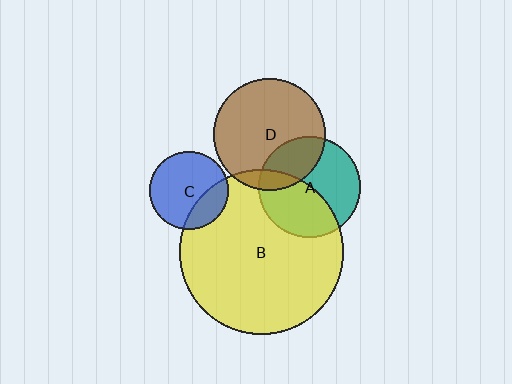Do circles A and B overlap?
Yes.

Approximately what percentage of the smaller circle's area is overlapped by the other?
Approximately 45%.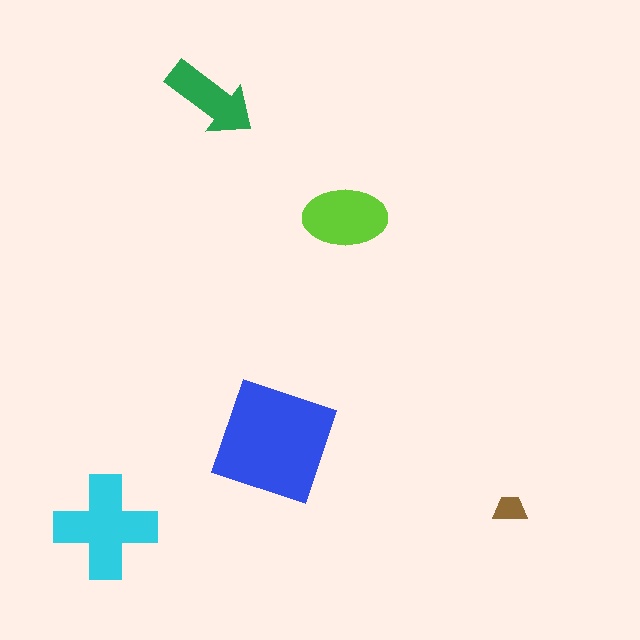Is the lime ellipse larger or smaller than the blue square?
Smaller.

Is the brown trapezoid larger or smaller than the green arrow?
Smaller.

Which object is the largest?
The blue square.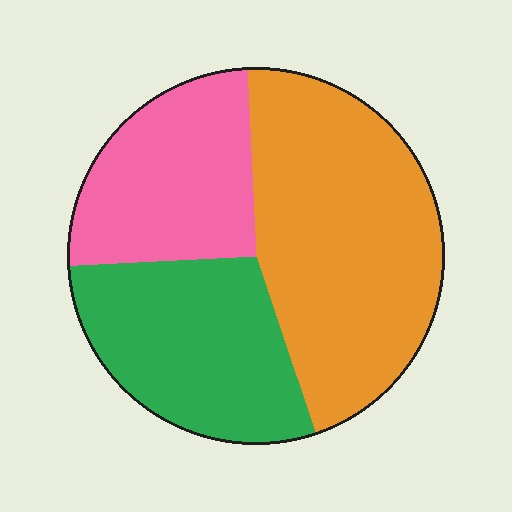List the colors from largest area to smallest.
From largest to smallest: orange, green, pink.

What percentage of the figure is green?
Green covers around 30% of the figure.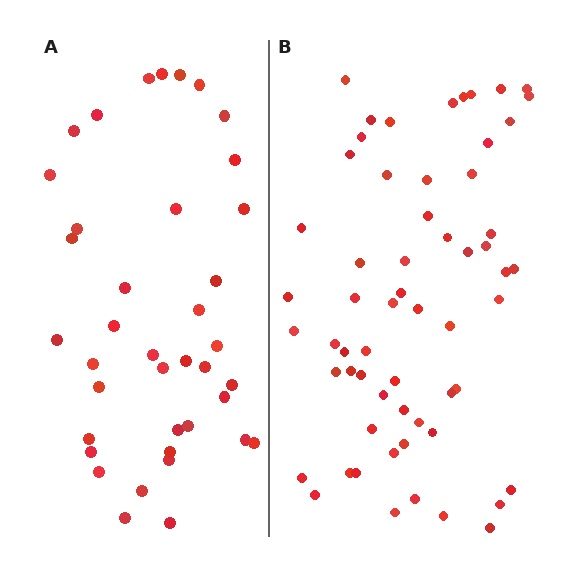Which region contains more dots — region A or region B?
Region B (the right region) has more dots.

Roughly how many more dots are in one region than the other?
Region B has approximately 20 more dots than region A.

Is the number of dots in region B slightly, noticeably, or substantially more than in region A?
Region B has substantially more. The ratio is roughly 1.5 to 1.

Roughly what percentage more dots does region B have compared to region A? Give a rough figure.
About 55% more.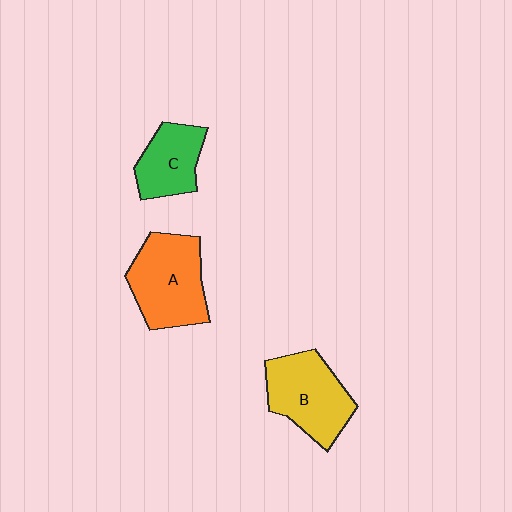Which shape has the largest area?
Shape A (orange).